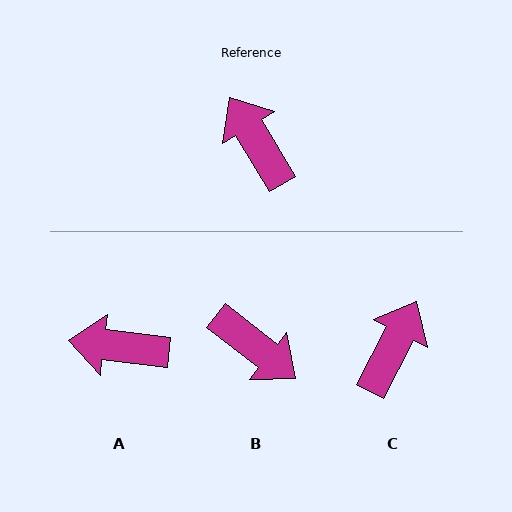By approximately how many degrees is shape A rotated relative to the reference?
Approximately 52 degrees counter-clockwise.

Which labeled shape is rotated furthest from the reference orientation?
B, about 160 degrees away.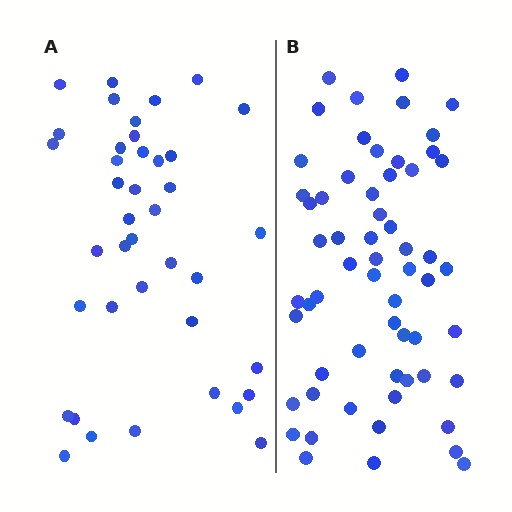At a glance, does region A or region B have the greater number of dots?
Region B (the right region) has more dots.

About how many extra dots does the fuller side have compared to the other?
Region B has approximately 20 more dots than region A.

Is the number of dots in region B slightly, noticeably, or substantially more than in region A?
Region B has substantially more. The ratio is roughly 1.5 to 1.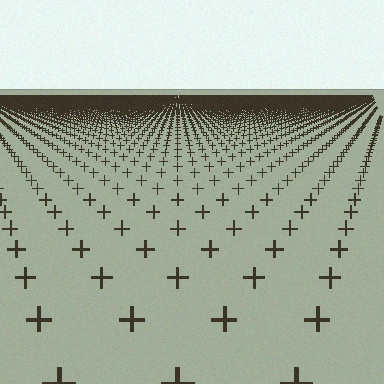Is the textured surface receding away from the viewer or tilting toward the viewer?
The surface is receding away from the viewer. Texture elements get smaller and denser toward the top.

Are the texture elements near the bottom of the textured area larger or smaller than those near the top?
Larger. Near the bottom, elements are closer to the viewer and appear at a bigger on-screen size.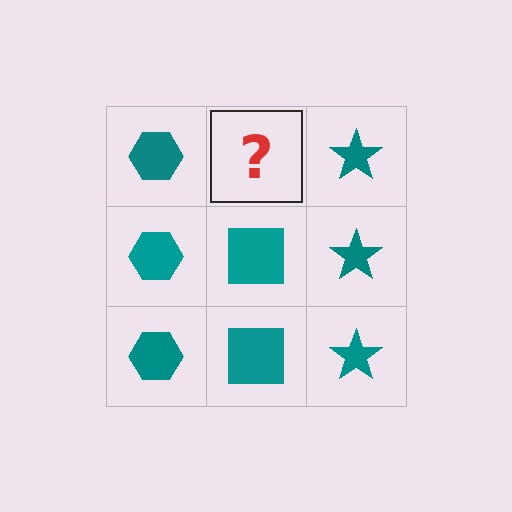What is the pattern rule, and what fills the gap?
The rule is that each column has a consistent shape. The gap should be filled with a teal square.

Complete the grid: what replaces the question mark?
The question mark should be replaced with a teal square.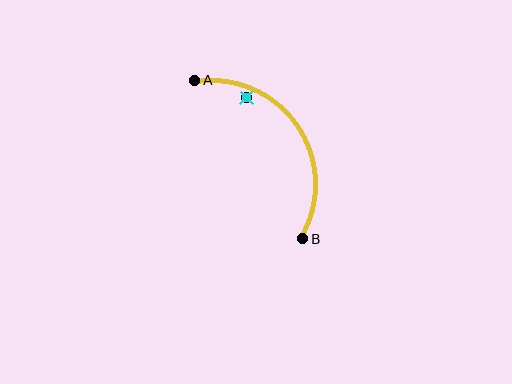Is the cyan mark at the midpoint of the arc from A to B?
No — the cyan mark does not lie on the arc at all. It sits slightly inside the curve.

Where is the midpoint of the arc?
The arc midpoint is the point on the curve farthest from the straight line joining A and B. It sits above and to the right of that line.